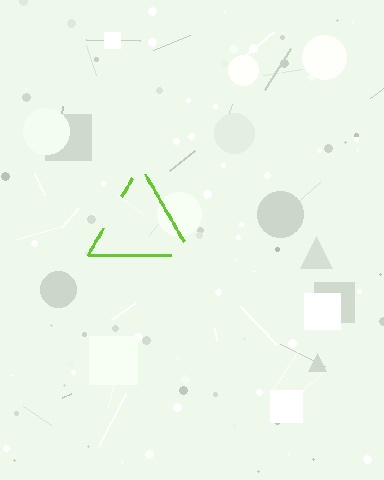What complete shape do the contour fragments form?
The contour fragments form a triangle.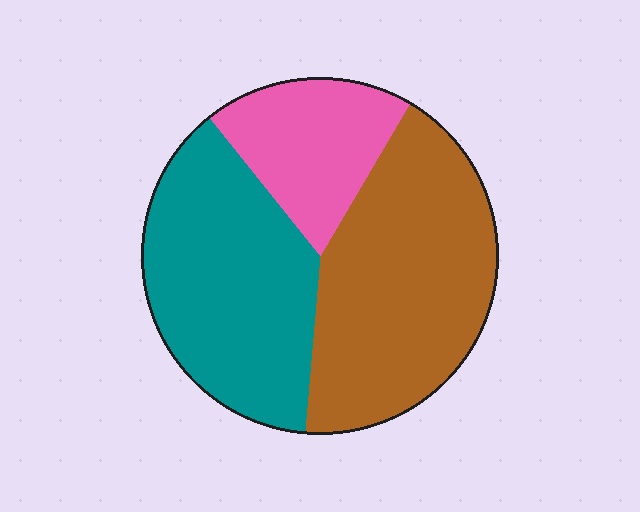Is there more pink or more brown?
Brown.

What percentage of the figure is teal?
Teal covers 38% of the figure.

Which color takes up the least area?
Pink, at roughly 20%.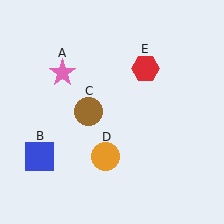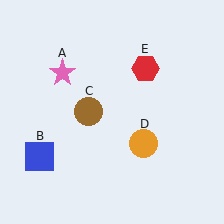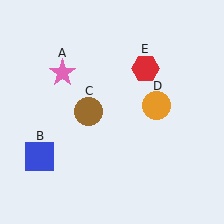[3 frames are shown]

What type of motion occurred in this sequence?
The orange circle (object D) rotated counterclockwise around the center of the scene.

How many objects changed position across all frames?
1 object changed position: orange circle (object D).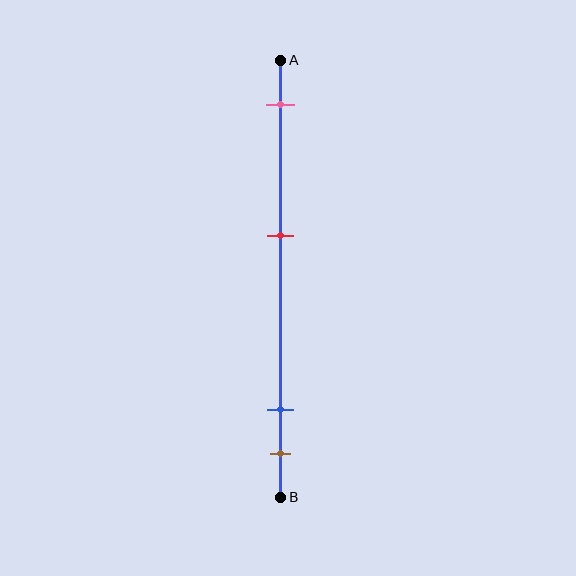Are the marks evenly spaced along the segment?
No, the marks are not evenly spaced.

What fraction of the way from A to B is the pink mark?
The pink mark is approximately 10% (0.1) of the way from A to B.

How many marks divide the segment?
There are 4 marks dividing the segment.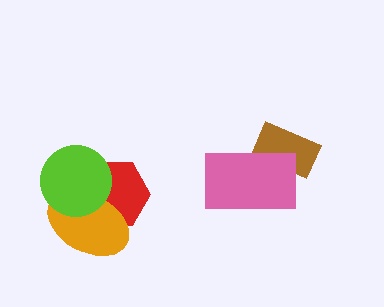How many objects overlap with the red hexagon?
2 objects overlap with the red hexagon.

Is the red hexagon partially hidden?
Yes, it is partially covered by another shape.